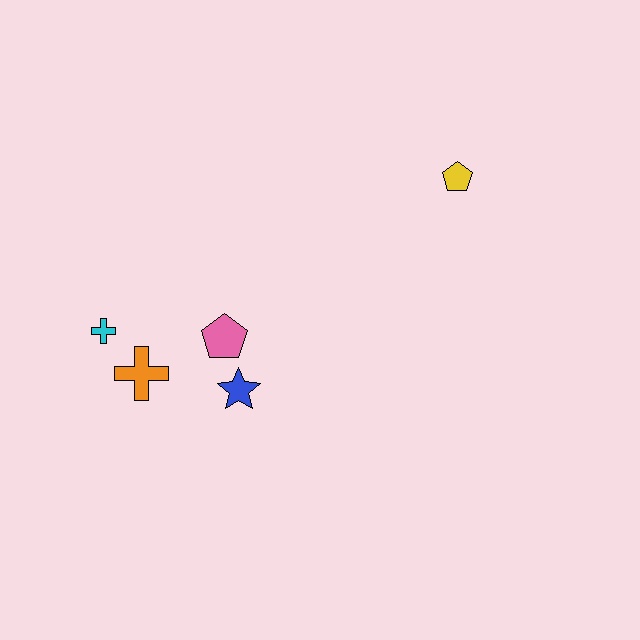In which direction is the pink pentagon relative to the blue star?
The pink pentagon is above the blue star.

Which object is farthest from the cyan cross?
The yellow pentagon is farthest from the cyan cross.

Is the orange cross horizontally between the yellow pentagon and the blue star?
No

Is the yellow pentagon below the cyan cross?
No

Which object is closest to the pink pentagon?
The blue star is closest to the pink pentagon.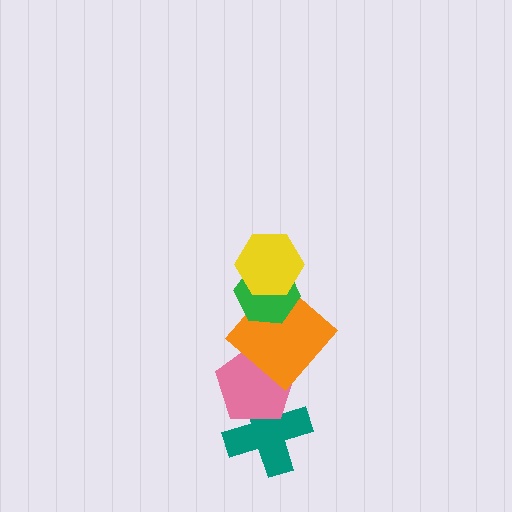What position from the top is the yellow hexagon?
The yellow hexagon is 1st from the top.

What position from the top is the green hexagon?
The green hexagon is 2nd from the top.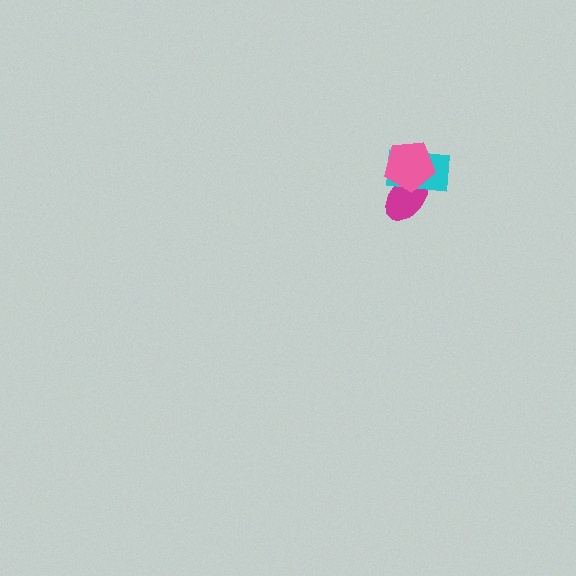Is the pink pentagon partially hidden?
No, no other shape covers it.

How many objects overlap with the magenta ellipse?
2 objects overlap with the magenta ellipse.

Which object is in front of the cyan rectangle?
The pink pentagon is in front of the cyan rectangle.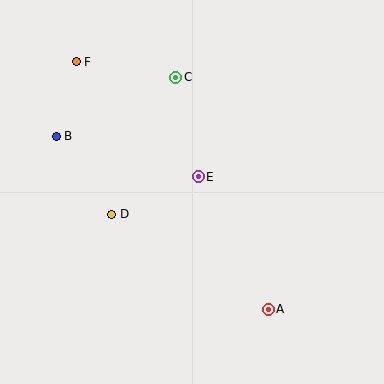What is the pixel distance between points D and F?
The distance between D and F is 157 pixels.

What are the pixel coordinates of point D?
Point D is at (112, 214).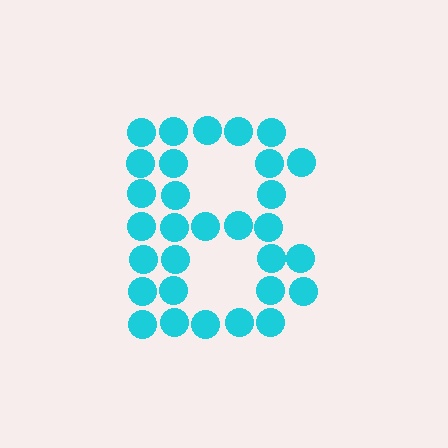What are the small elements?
The small elements are circles.